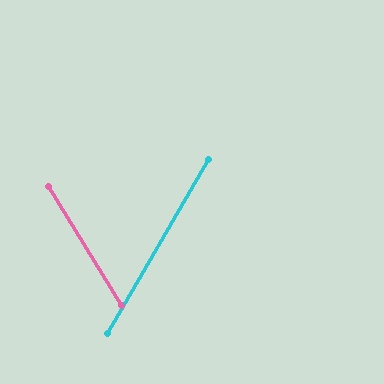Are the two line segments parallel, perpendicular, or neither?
Neither parallel nor perpendicular — they differ by about 61°.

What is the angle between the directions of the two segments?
Approximately 61 degrees.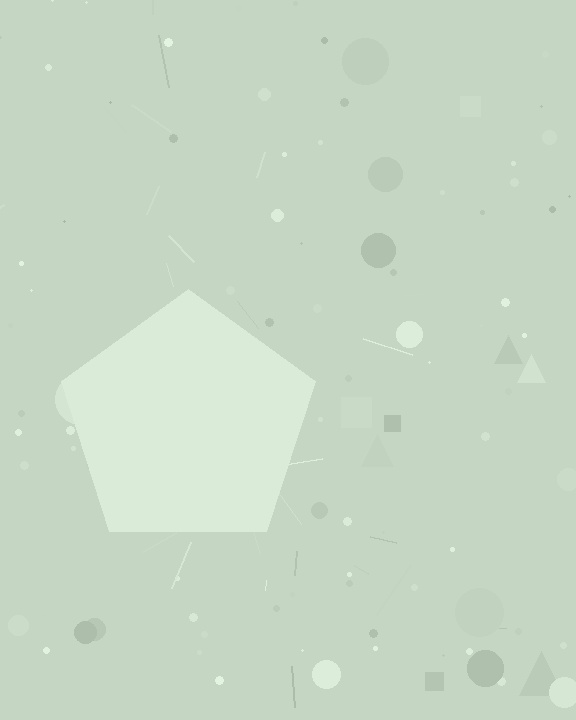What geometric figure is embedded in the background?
A pentagon is embedded in the background.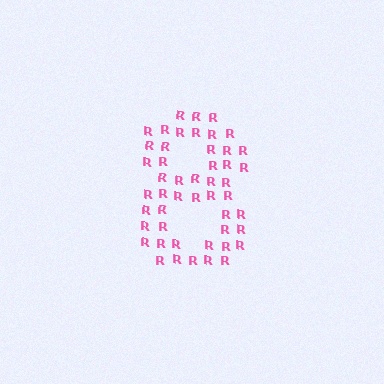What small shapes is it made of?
It is made of small letter R's.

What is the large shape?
The large shape is the digit 8.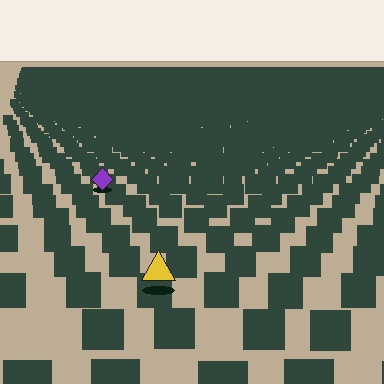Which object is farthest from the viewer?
The purple diamond is farthest from the viewer. It appears smaller and the ground texture around it is denser.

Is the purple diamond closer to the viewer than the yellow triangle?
No. The yellow triangle is closer — you can tell from the texture gradient: the ground texture is coarser near it.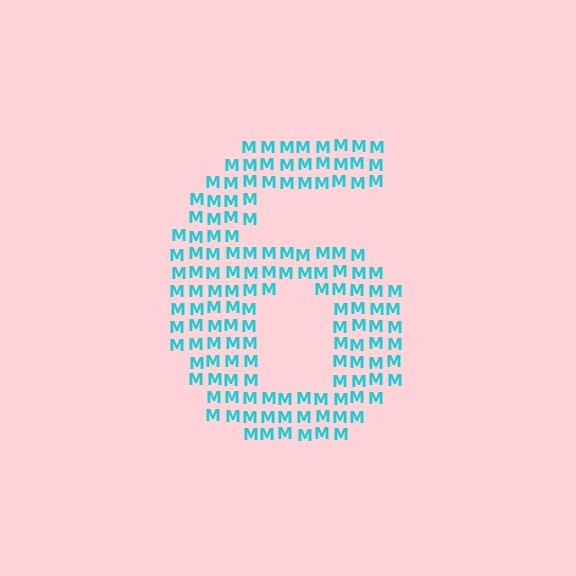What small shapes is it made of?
It is made of small letter M's.